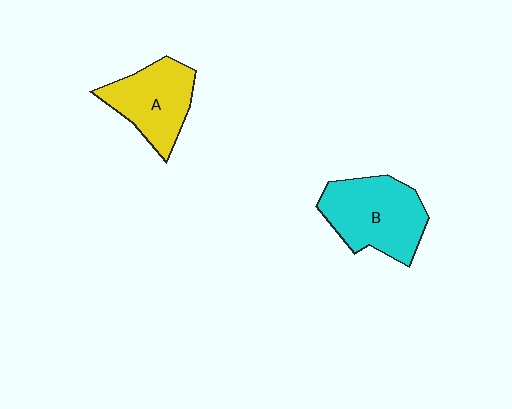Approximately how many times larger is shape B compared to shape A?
Approximately 1.2 times.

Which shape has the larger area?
Shape B (cyan).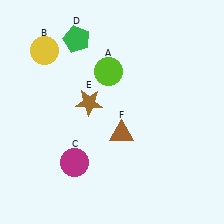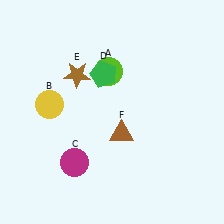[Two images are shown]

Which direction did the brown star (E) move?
The brown star (E) moved up.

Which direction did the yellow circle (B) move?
The yellow circle (B) moved down.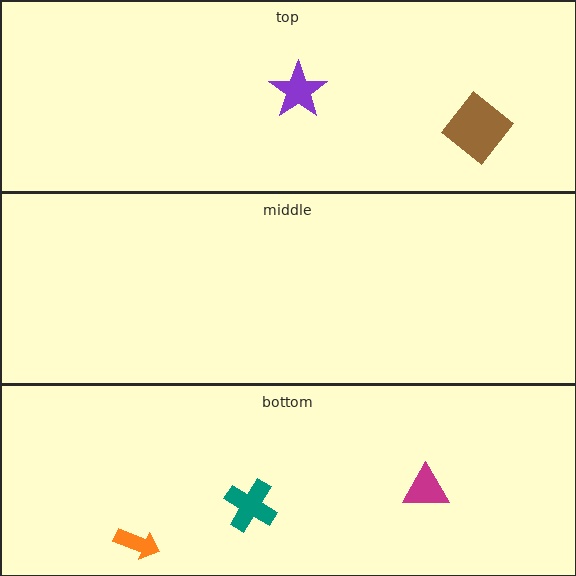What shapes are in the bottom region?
The orange arrow, the teal cross, the magenta triangle.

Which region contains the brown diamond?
The top region.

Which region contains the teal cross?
The bottom region.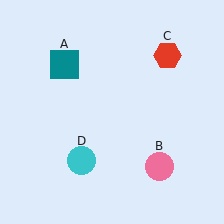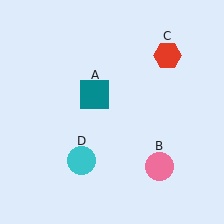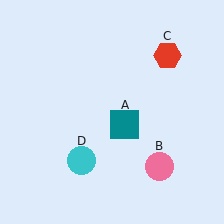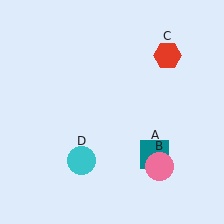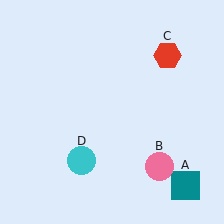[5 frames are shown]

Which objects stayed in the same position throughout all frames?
Pink circle (object B) and red hexagon (object C) and cyan circle (object D) remained stationary.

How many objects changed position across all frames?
1 object changed position: teal square (object A).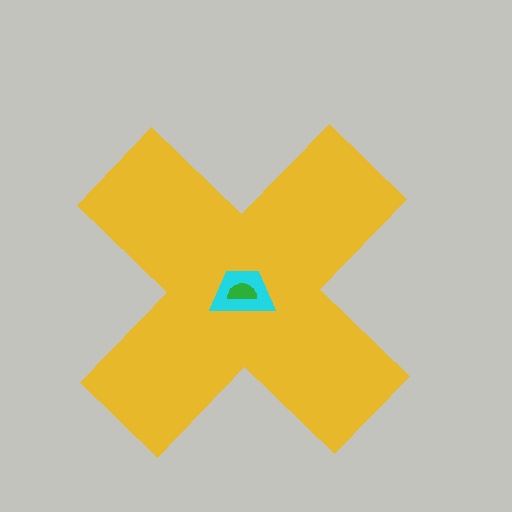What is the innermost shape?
The green semicircle.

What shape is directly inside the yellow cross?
The cyan trapezoid.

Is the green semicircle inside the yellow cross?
Yes.